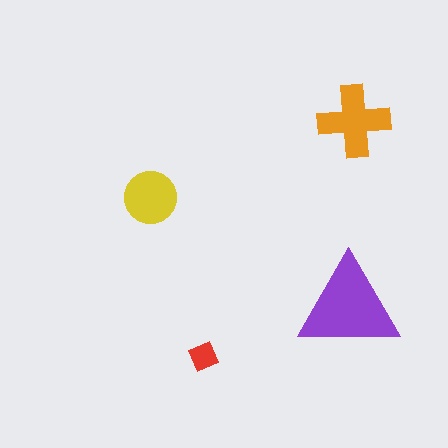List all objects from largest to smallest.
The purple triangle, the orange cross, the yellow circle, the red diamond.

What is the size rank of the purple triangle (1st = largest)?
1st.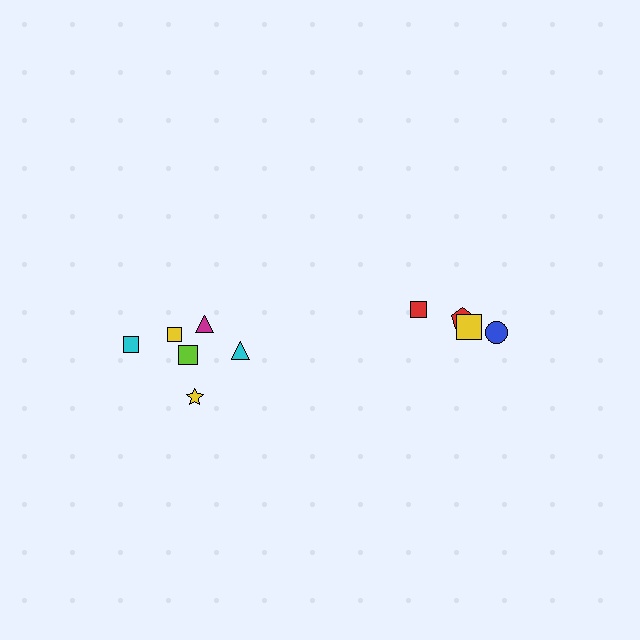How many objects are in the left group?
There are 6 objects.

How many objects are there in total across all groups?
There are 10 objects.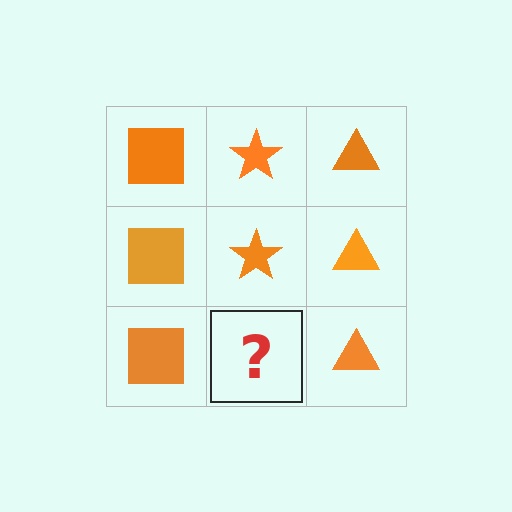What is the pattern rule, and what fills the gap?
The rule is that each column has a consistent shape. The gap should be filled with an orange star.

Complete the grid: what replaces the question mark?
The question mark should be replaced with an orange star.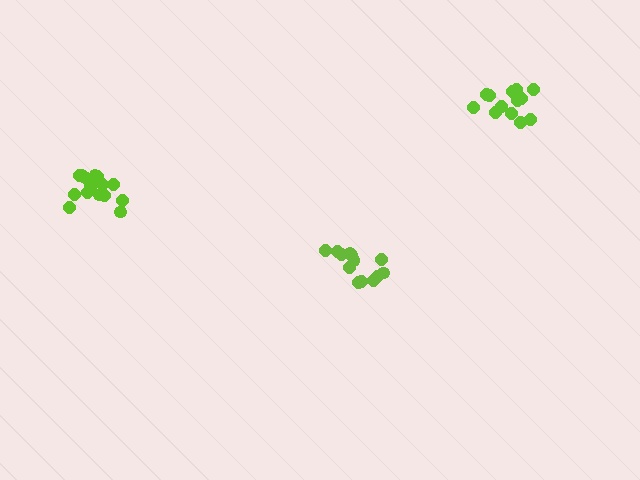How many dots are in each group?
Group 1: 13 dots, Group 2: 13 dots, Group 3: 16 dots (42 total).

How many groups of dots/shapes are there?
There are 3 groups.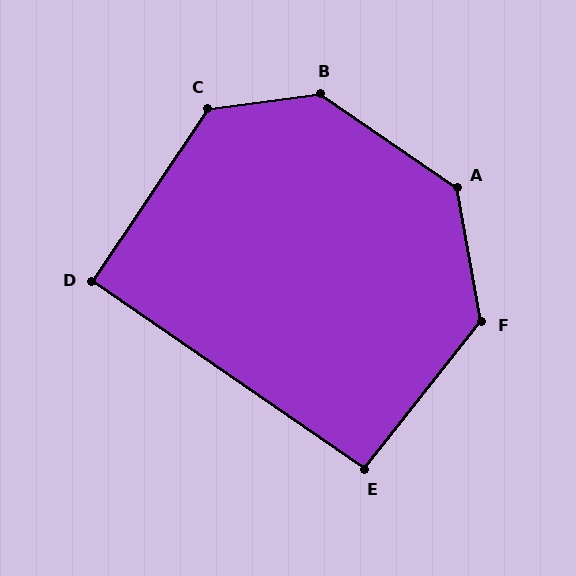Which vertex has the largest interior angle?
B, at approximately 138 degrees.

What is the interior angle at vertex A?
Approximately 135 degrees (obtuse).